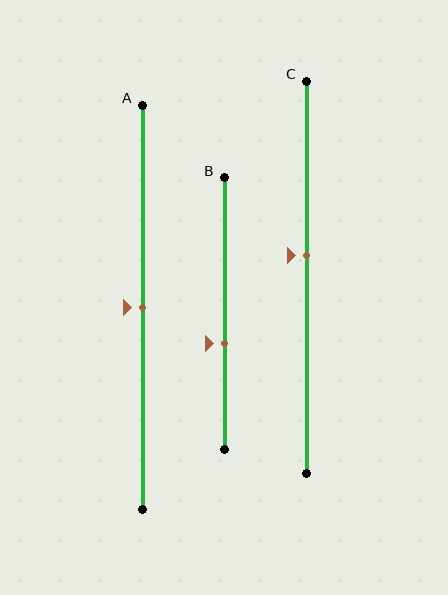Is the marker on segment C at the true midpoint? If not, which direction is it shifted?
No, the marker on segment C is shifted upward by about 6% of the segment length.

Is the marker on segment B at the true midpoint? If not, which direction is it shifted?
No, the marker on segment B is shifted downward by about 11% of the segment length.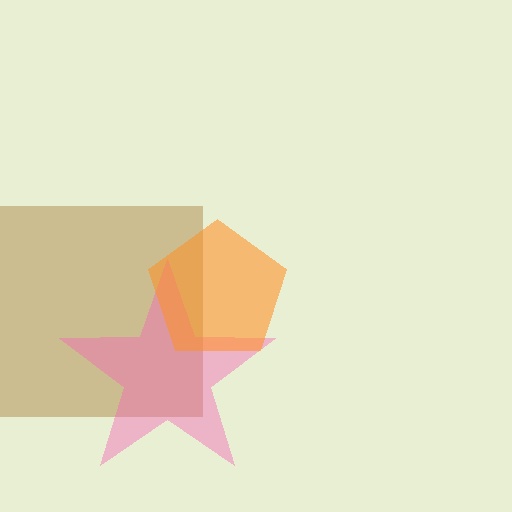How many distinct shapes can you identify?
There are 3 distinct shapes: a brown square, a pink star, an orange pentagon.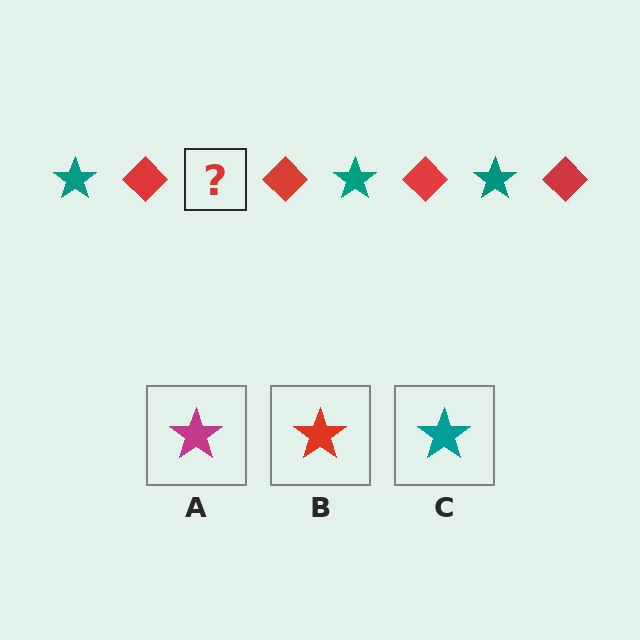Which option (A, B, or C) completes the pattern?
C.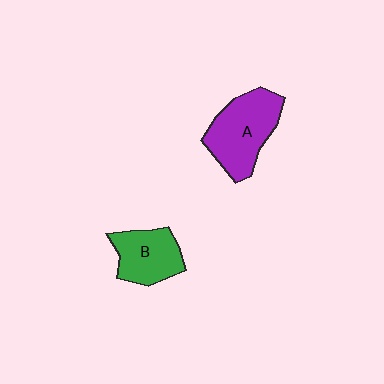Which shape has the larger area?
Shape A (purple).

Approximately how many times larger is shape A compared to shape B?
Approximately 1.4 times.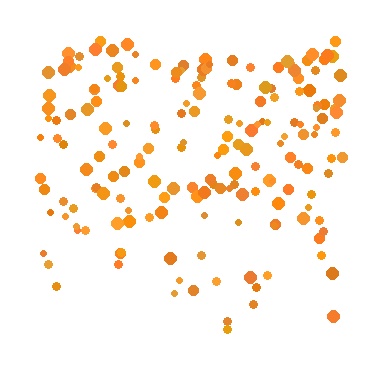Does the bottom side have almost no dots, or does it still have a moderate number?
Still a moderate number, just noticeably fewer than the top.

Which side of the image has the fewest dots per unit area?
The bottom.